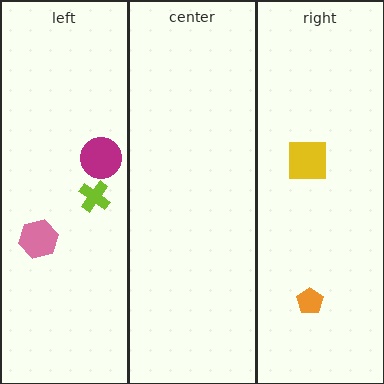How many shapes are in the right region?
2.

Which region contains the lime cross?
The left region.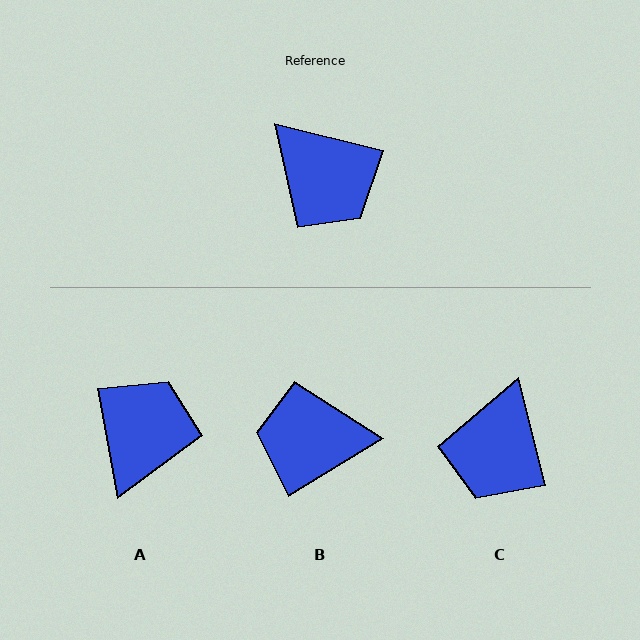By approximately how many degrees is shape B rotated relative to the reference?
Approximately 135 degrees clockwise.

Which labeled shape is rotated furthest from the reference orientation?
B, about 135 degrees away.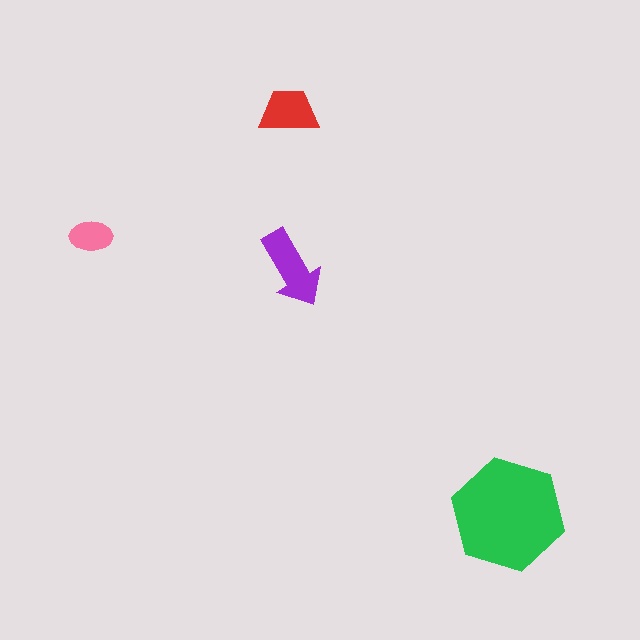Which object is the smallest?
The pink ellipse.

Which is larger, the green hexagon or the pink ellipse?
The green hexagon.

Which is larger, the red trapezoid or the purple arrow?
The purple arrow.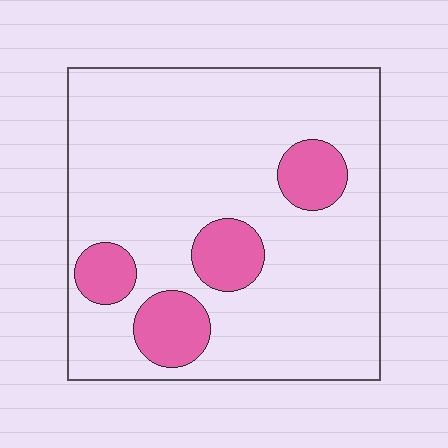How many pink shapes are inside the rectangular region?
4.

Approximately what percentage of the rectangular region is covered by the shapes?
Approximately 15%.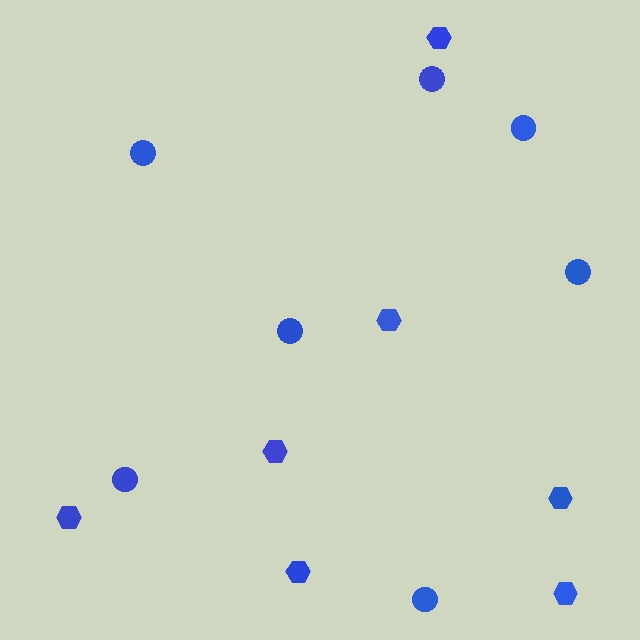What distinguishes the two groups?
There are 2 groups: one group of hexagons (7) and one group of circles (7).